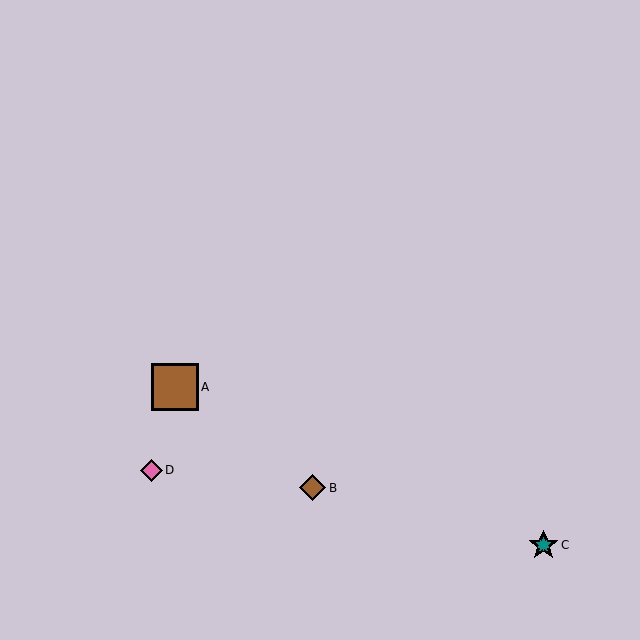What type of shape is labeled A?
Shape A is a brown square.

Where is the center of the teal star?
The center of the teal star is at (544, 545).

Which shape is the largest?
The brown square (labeled A) is the largest.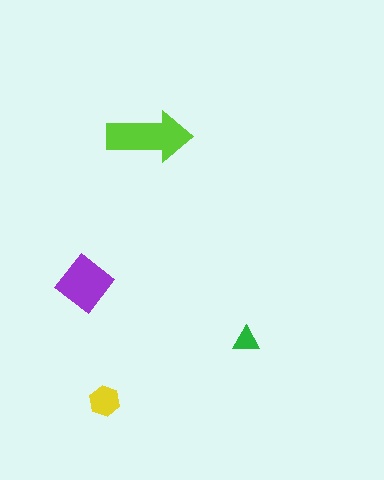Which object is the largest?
The lime arrow.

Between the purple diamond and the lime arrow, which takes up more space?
The lime arrow.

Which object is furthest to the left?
The purple diamond is leftmost.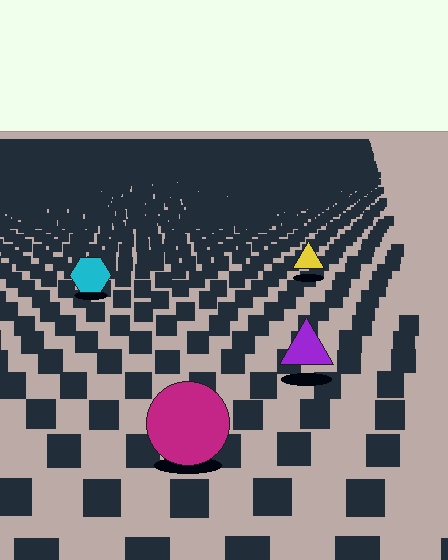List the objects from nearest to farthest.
From nearest to farthest: the magenta circle, the purple triangle, the cyan hexagon, the yellow triangle.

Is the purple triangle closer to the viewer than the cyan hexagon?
Yes. The purple triangle is closer — you can tell from the texture gradient: the ground texture is coarser near it.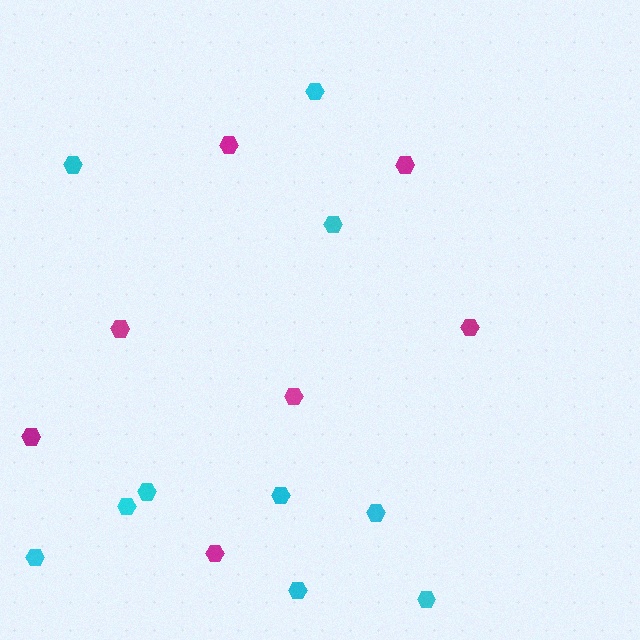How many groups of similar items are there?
There are 2 groups: one group of cyan hexagons (10) and one group of magenta hexagons (7).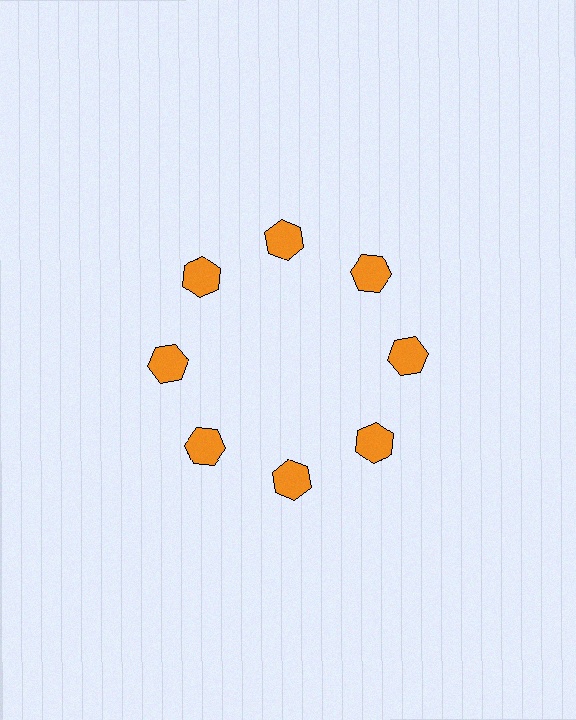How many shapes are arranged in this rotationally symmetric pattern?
There are 8 shapes, arranged in 8 groups of 1.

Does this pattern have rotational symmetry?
Yes, this pattern has 8-fold rotational symmetry. It looks the same after rotating 45 degrees around the center.